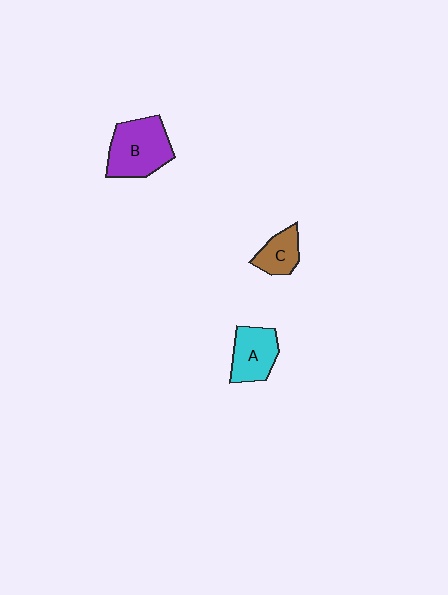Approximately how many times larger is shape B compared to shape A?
Approximately 1.4 times.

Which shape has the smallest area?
Shape C (brown).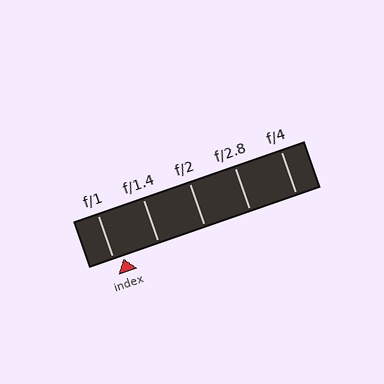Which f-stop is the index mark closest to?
The index mark is closest to f/1.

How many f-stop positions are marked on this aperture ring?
There are 5 f-stop positions marked.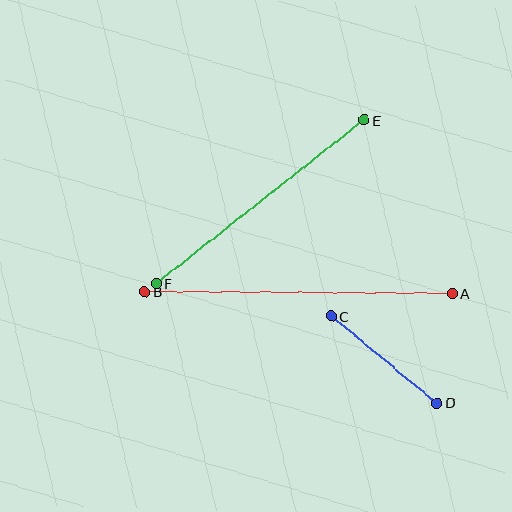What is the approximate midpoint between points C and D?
The midpoint is at approximately (384, 360) pixels.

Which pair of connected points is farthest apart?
Points A and B are farthest apart.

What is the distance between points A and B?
The distance is approximately 308 pixels.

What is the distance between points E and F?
The distance is approximately 264 pixels.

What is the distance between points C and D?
The distance is approximately 137 pixels.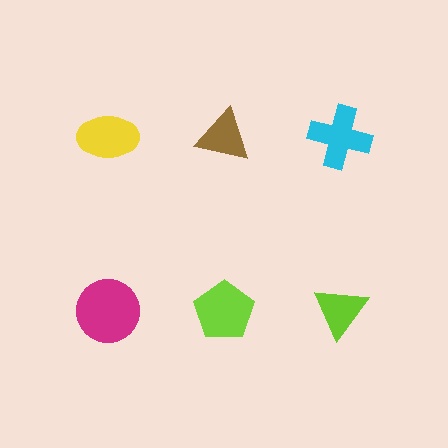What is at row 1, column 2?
A brown triangle.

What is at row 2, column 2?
A lime pentagon.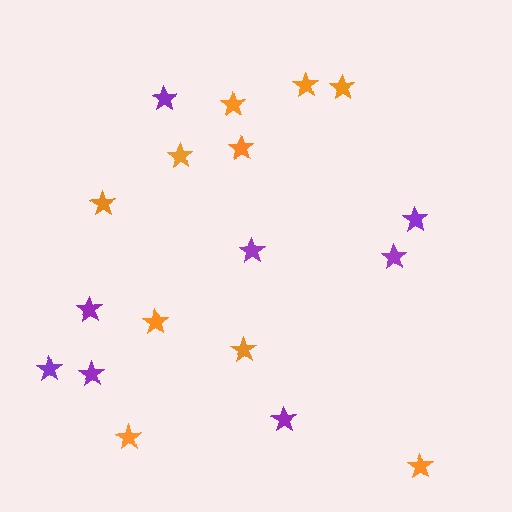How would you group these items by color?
There are 2 groups: one group of purple stars (8) and one group of orange stars (10).